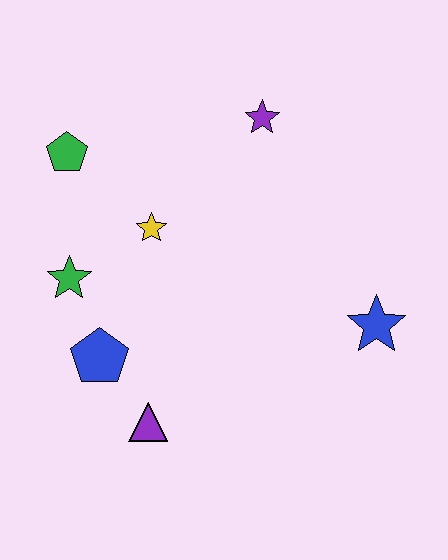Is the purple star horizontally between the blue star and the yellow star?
Yes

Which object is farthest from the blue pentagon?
The purple star is farthest from the blue pentagon.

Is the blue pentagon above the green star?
No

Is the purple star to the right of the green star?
Yes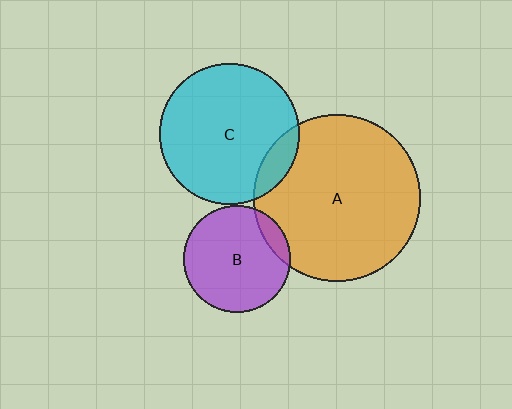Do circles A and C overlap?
Yes.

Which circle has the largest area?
Circle A (orange).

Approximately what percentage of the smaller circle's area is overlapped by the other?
Approximately 10%.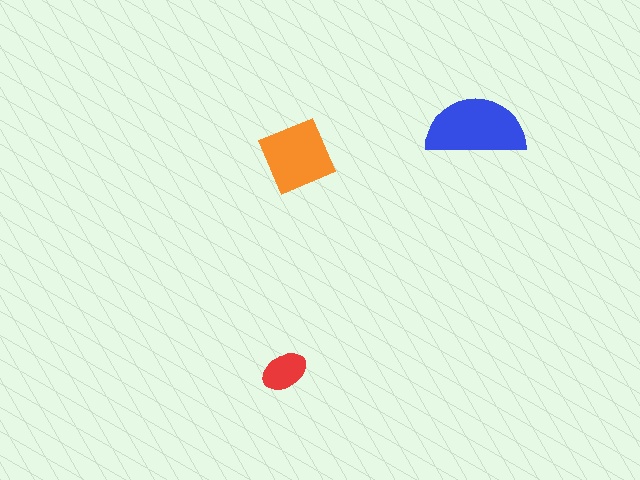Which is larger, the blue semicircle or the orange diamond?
The blue semicircle.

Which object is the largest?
The blue semicircle.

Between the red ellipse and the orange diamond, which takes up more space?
The orange diamond.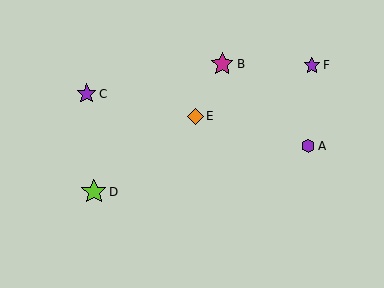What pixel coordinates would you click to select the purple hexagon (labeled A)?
Click at (308, 146) to select the purple hexagon A.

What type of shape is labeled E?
Shape E is an orange diamond.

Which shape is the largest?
The lime star (labeled D) is the largest.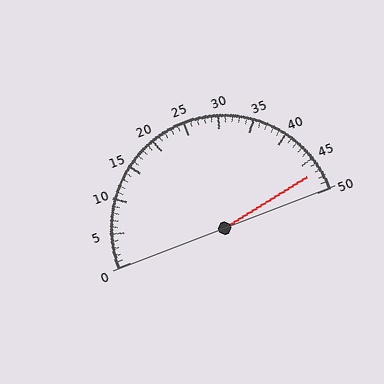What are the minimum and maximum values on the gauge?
The gauge ranges from 0 to 50.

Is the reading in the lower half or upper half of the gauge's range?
The reading is in the upper half of the range (0 to 50).